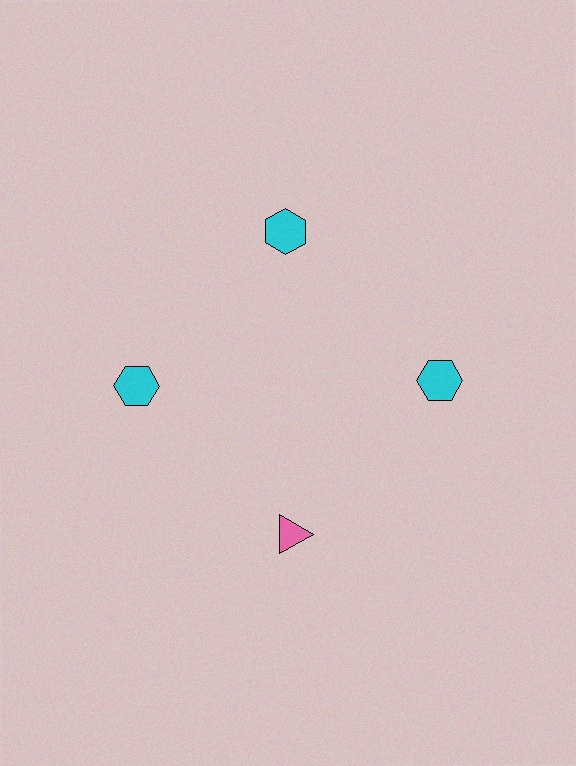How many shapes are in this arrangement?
There are 4 shapes arranged in a ring pattern.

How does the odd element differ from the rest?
It differs in both color (pink instead of cyan) and shape (triangle instead of hexagon).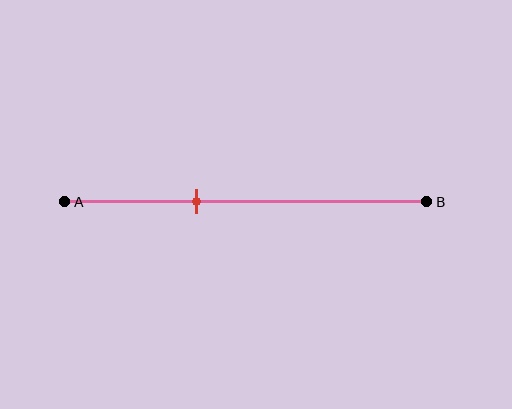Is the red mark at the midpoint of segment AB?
No, the mark is at about 35% from A, not at the 50% midpoint.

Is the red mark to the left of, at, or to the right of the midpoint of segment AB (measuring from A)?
The red mark is to the left of the midpoint of segment AB.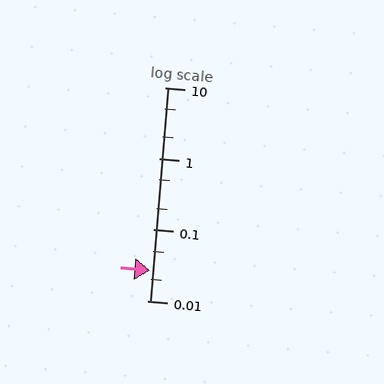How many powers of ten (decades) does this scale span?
The scale spans 3 decades, from 0.01 to 10.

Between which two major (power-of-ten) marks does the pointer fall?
The pointer is between 0.01 and 0.1.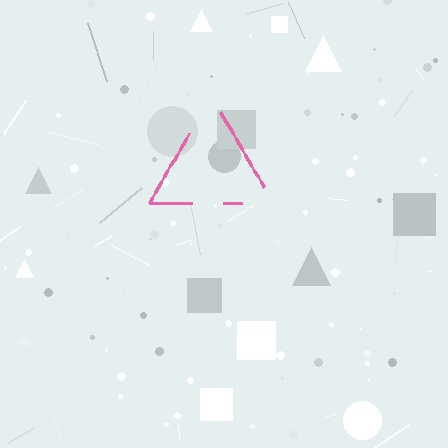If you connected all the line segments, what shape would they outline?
They would outline a triangle.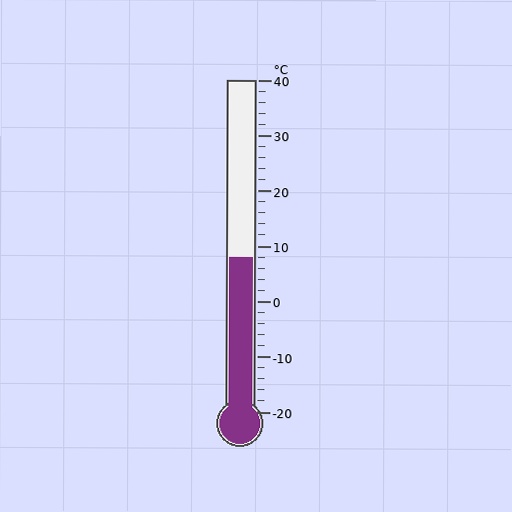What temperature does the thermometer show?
The thermometer shows approximately 8°C.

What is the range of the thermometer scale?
The thermometer scale ranges from -20°C to 40°C.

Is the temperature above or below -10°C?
The temperature is above -10°C.